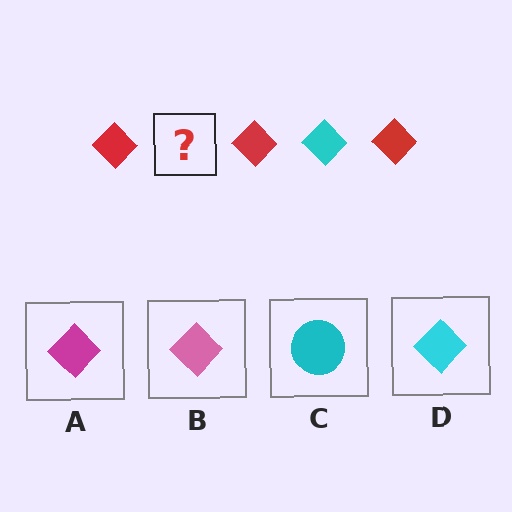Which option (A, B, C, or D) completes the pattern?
D.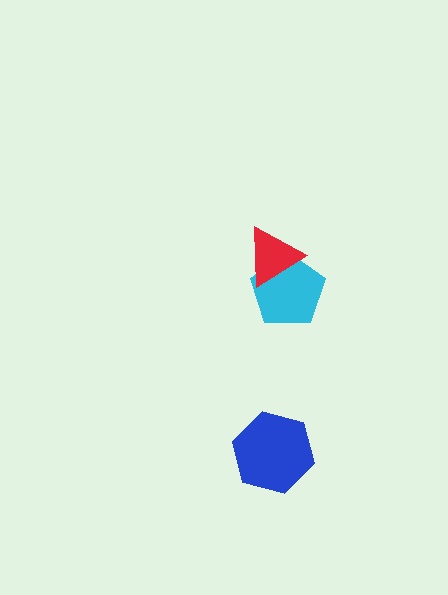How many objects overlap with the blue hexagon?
0 objects overlap with the blue hexagon.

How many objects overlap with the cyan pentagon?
1 object overlaps with the cyan pentagon.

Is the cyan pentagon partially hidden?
Yes, it is partially covered by another shape.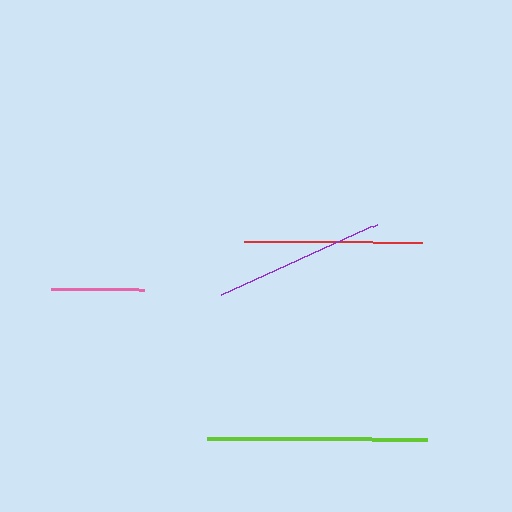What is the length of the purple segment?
The purple segment is approximately 171 pixels long.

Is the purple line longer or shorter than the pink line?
The purple line is longer than the pink line.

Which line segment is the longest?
The lime line is the longest at approximately 220 pixels.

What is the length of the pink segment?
The pink segment is approximately 93 pixels long.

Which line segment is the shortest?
The pink line is the shortest at approximately 93 pixels.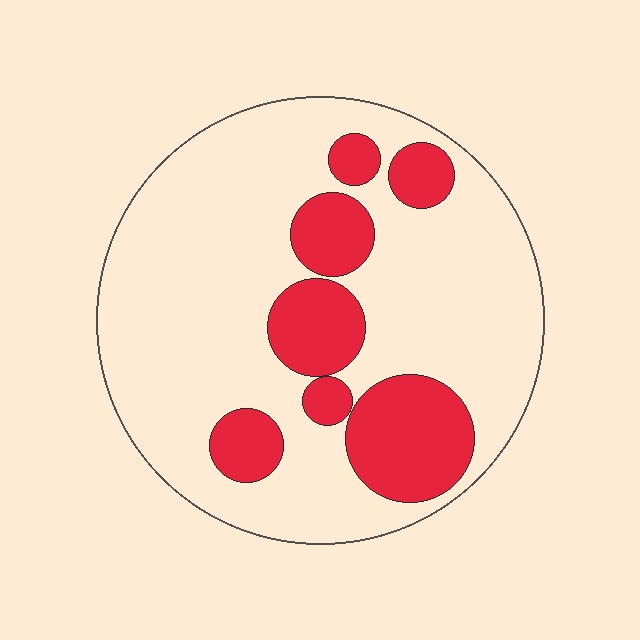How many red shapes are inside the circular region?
7.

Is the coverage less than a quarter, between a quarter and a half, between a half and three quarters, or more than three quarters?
Less than a quarter.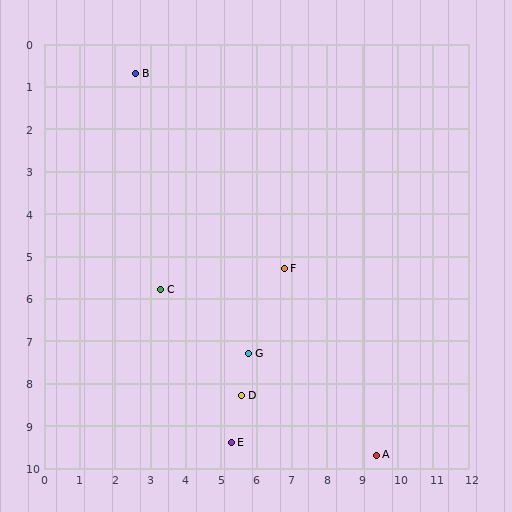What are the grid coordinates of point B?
Point B is at approximately (2.6, 0.7).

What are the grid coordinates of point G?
Point G is at approximately (5.8, 7.3).